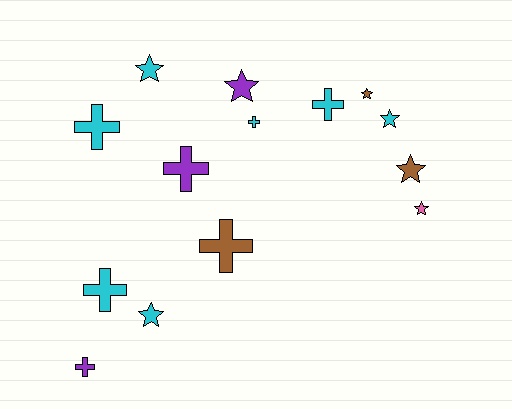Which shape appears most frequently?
Cross, with 7 objects.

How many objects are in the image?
There are 14 objects.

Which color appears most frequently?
Cyan, with 7 objects.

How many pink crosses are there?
There are no pink crosses.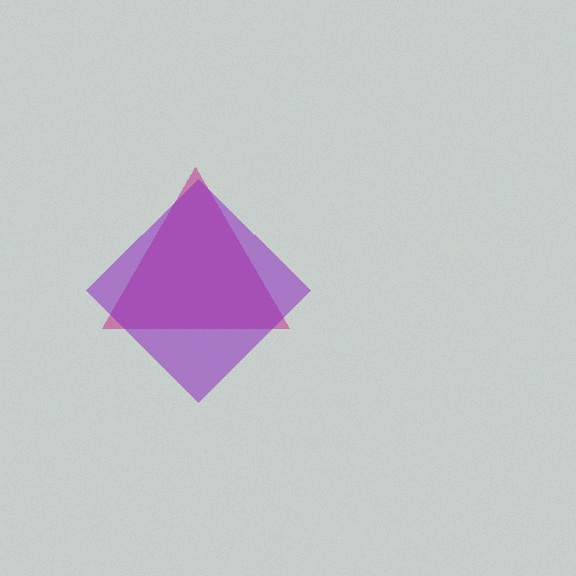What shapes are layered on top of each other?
The layered shapes are: a magenta triangle, a purple diamond.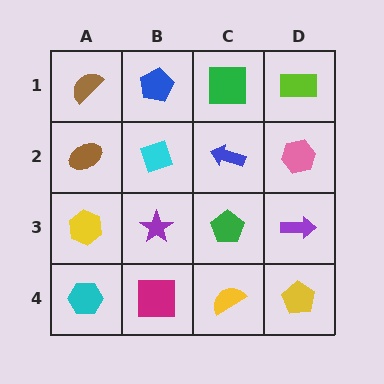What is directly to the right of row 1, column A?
A blue pentagon.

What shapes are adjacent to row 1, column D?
A pink hexagon (row 2, column D), a green square (row 1, column C).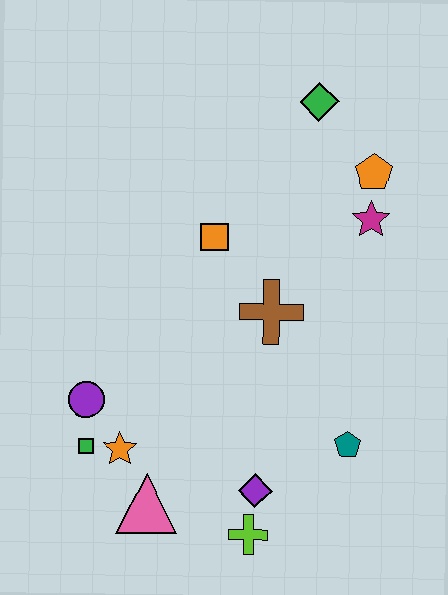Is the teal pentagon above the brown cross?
No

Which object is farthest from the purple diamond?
The green diamond is farthest from the purple diamond.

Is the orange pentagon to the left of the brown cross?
No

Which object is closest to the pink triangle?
The orange star is closest to the pink triangle.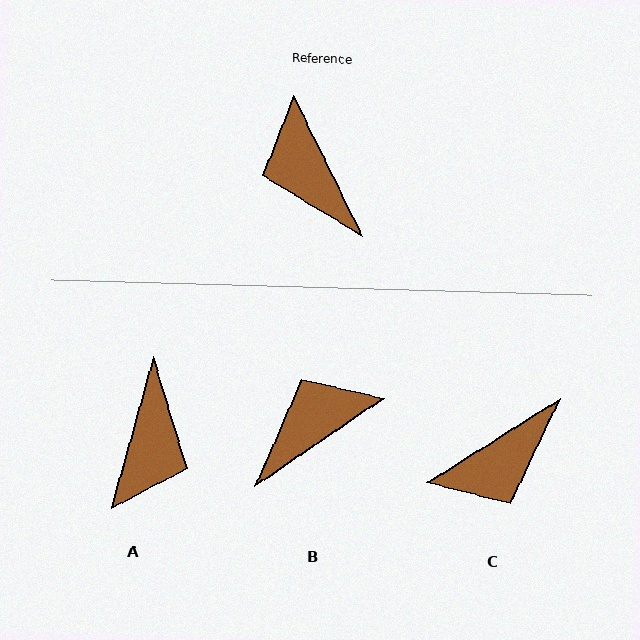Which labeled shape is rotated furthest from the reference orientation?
A, about 139 degrees away.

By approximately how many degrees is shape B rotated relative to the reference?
Approximately 82 degrees clockwise.